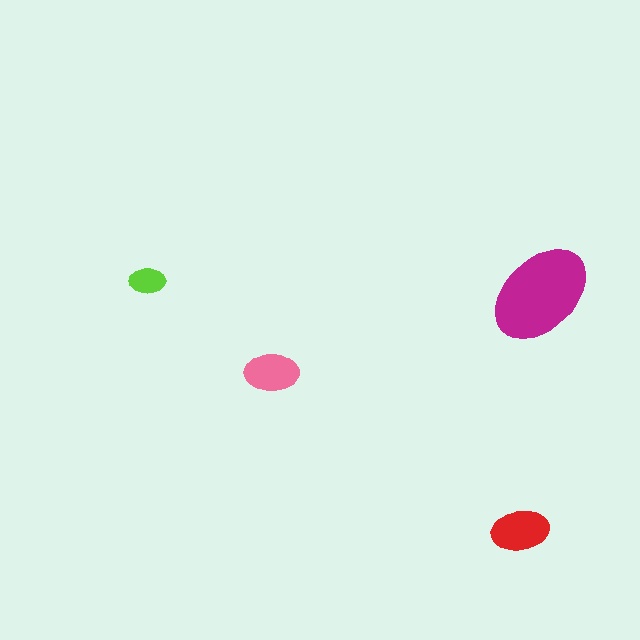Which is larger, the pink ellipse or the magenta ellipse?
The magenta one.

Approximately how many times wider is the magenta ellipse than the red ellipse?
About 2 times wider.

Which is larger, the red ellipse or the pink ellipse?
The red one.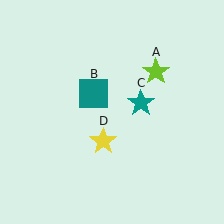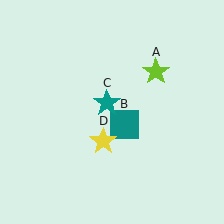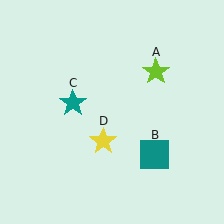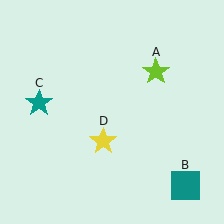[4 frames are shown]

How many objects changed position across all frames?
2 objects changed position: teal square (object B), teal star (object C).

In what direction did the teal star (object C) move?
The teal star (object C) moved left.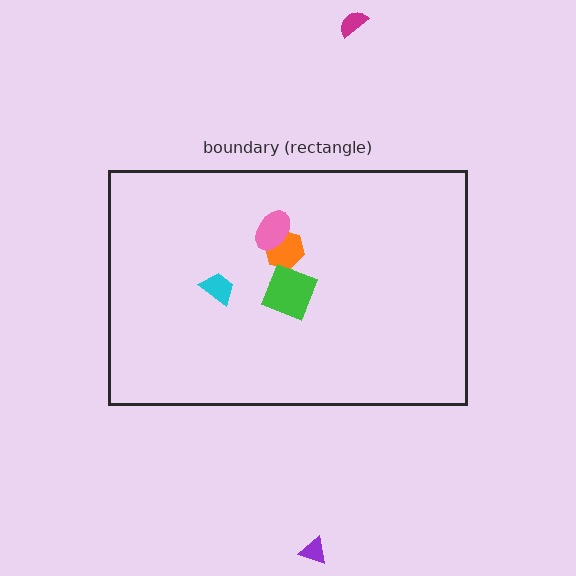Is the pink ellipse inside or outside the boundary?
Inside.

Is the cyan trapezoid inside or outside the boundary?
Inside.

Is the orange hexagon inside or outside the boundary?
Inside.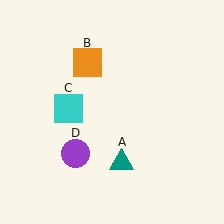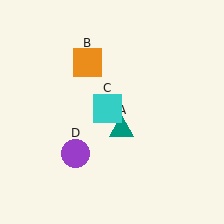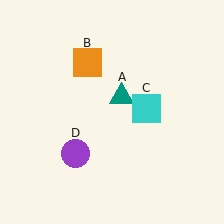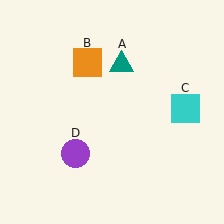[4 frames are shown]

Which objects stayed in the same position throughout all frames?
Orange square (object B) and purple circle (object D) remained stationary.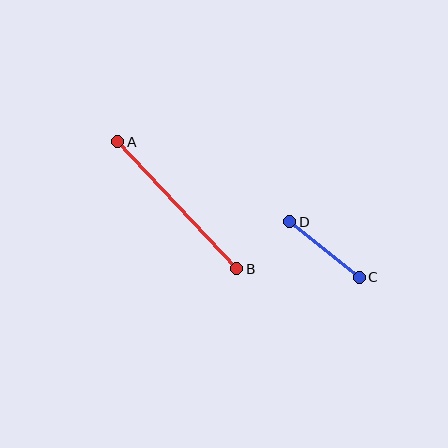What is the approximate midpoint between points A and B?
The midpoint is at approximately (177, 205) pixels.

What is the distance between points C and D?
The distance is approximately 89 pixels.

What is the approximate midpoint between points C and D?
The midpoint is at approximately (325, 249) pixels.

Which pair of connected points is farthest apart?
Points A and B are farthest apart.